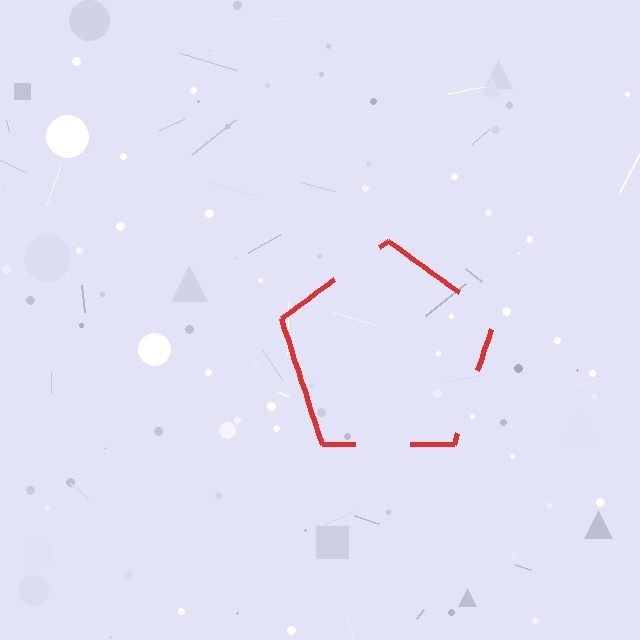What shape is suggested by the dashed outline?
The dashed outline suggests a pentagon.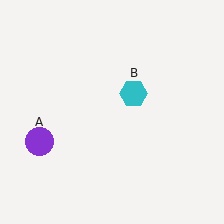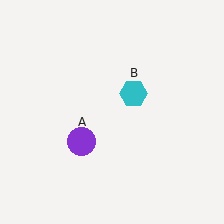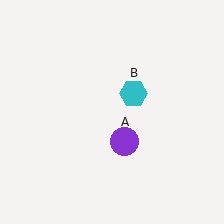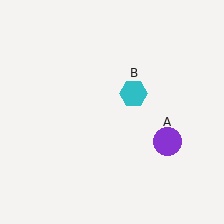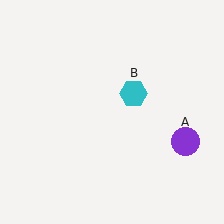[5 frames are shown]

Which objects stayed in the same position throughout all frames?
Cyan hexagon (object B) remained stationary.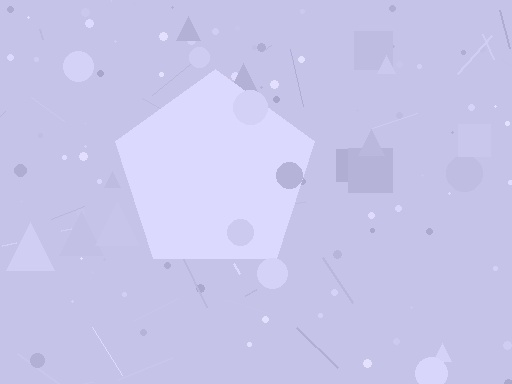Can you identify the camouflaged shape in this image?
The camouflaged shape is a pentagon.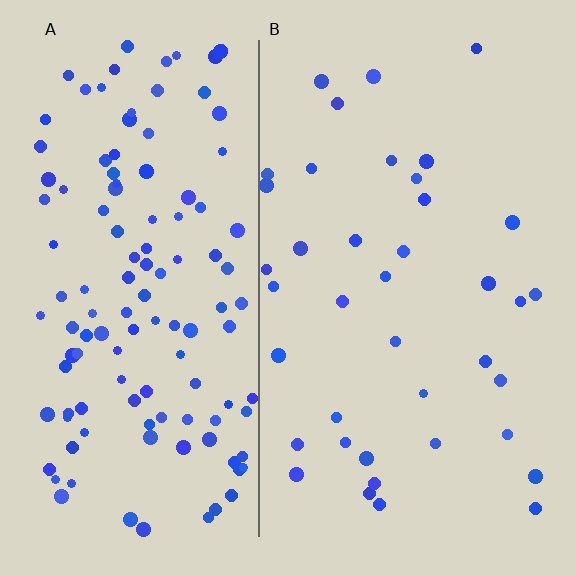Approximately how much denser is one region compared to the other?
Approximately 3.2× — region A over region B.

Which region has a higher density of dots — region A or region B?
A (the left).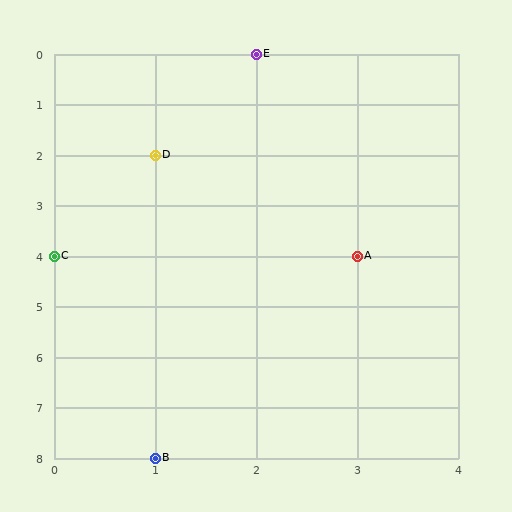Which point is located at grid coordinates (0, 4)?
Point C is at (0, 4).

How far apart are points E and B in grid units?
Points E and B are 1 column and 8 rows apart (about 8.1 grid units diagonally).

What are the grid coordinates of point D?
Point D is at grid coordinates (1, 2).